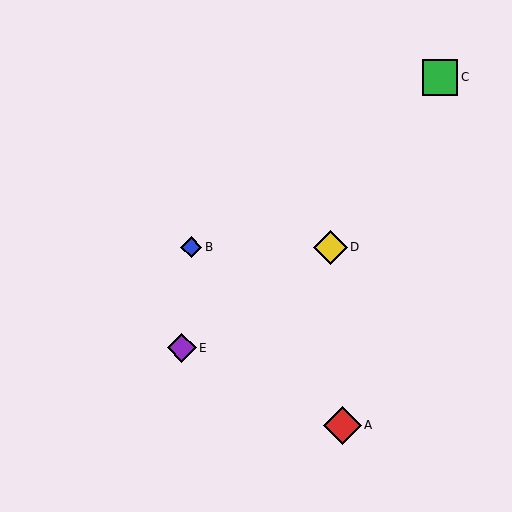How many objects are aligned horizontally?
2 objects (B, D) are aligned horizontally.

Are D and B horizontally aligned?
Yes, both are at y≈247.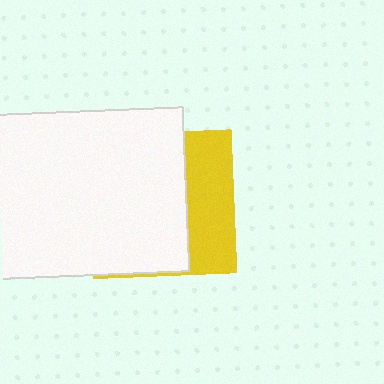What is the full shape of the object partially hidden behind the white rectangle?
The partially hidden object is a yellow square.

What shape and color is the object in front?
The object in front is a white rectangle.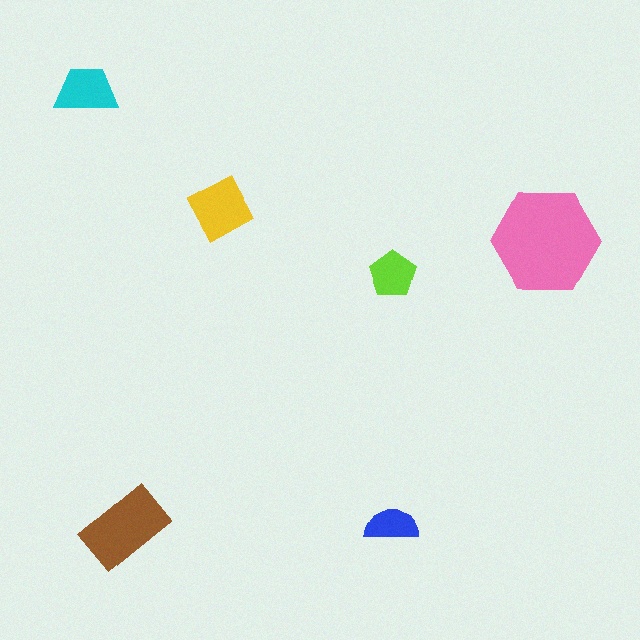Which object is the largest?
The pink hexagon.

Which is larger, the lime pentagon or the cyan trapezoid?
The cyan trapezoid.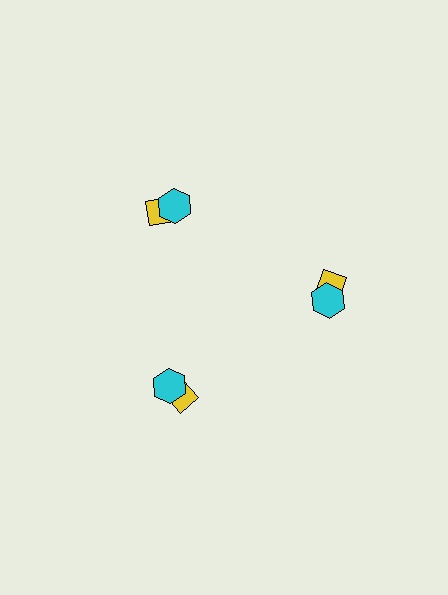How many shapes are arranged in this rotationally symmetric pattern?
There are 6 shapes, arranged in 3 groups of 2.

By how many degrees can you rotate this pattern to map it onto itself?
The pattern maps onto itself every 120 degrees of rotation.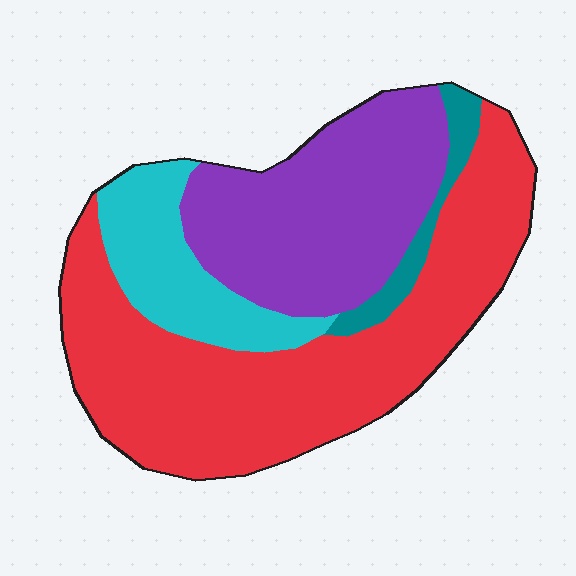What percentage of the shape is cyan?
Cyan takes up about one eighth (1/8) of the shape.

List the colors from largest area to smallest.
From largest to smallest: red, purple, cyan, teal.